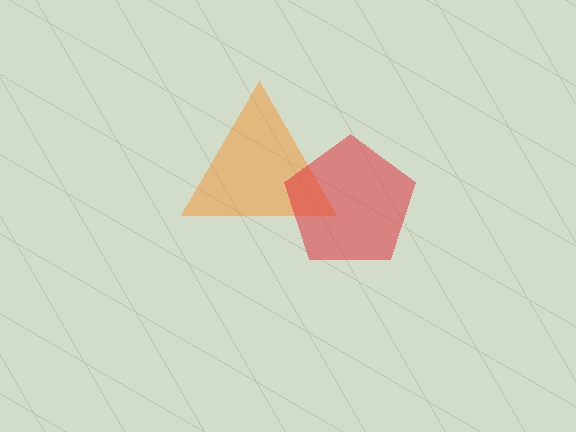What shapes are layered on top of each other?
The layered shapes are: an orange triangle, a red pentagon.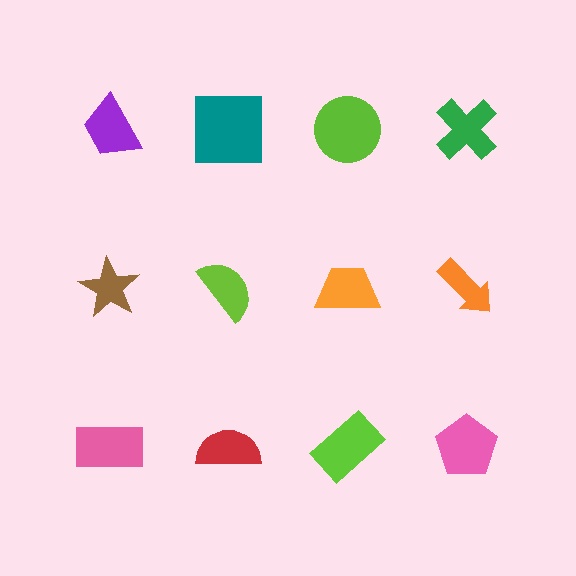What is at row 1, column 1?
A purple trapezoid.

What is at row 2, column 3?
An orange trapezoid.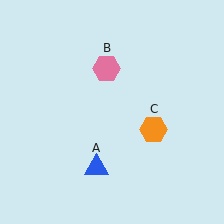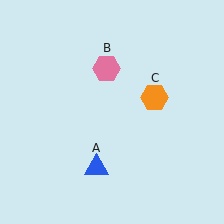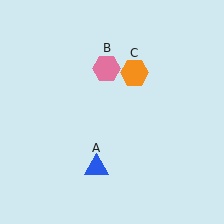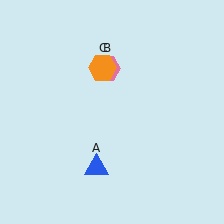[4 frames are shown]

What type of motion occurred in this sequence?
The orange hexagon (object C) rotated counterclockwise around the center of the scene.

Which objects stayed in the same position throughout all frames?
Blue triangle (object A) and pink hexagon (object B) remained stationary.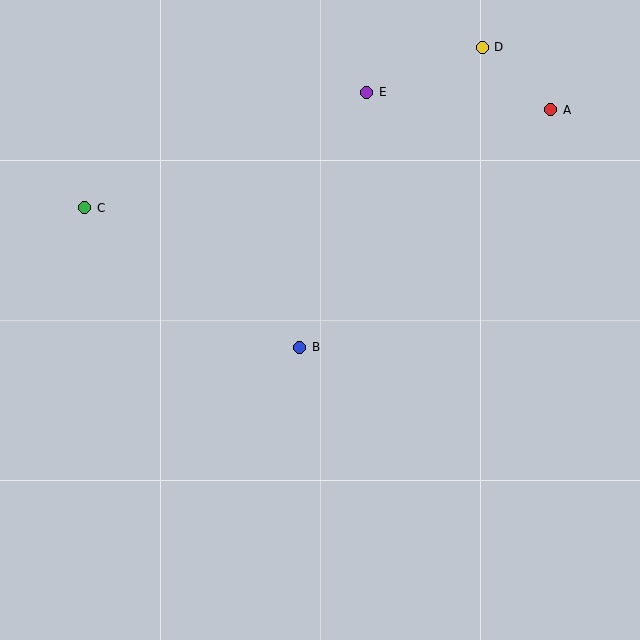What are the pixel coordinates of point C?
Point C is at (85, 208).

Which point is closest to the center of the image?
Point B at (300, 347) is closest to the center.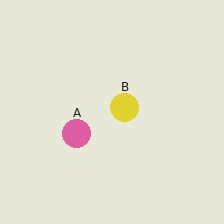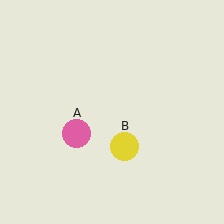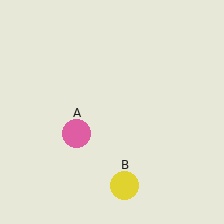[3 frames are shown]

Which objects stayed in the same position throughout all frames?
Pink circle (object A) remained stationary.